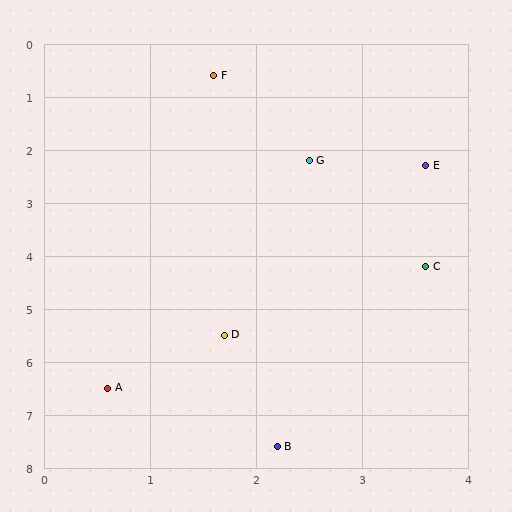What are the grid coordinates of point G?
Point G is at approximately (2.5, 2.2).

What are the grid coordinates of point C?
Point C is at approximately (3.6, 4.2).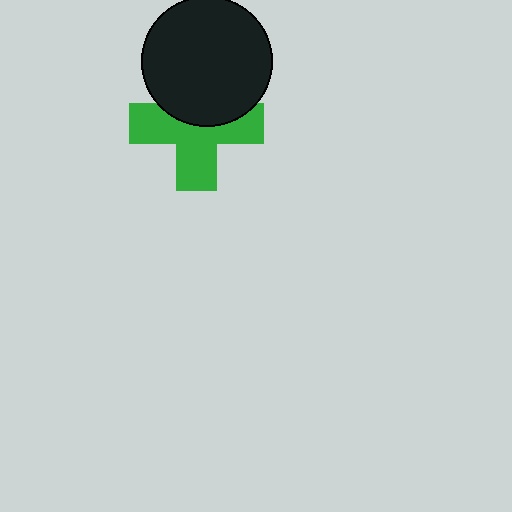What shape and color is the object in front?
The object in front is a black circle.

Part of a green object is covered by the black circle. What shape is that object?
It is a cross.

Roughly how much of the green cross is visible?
About half of it is visible (roughly 61%).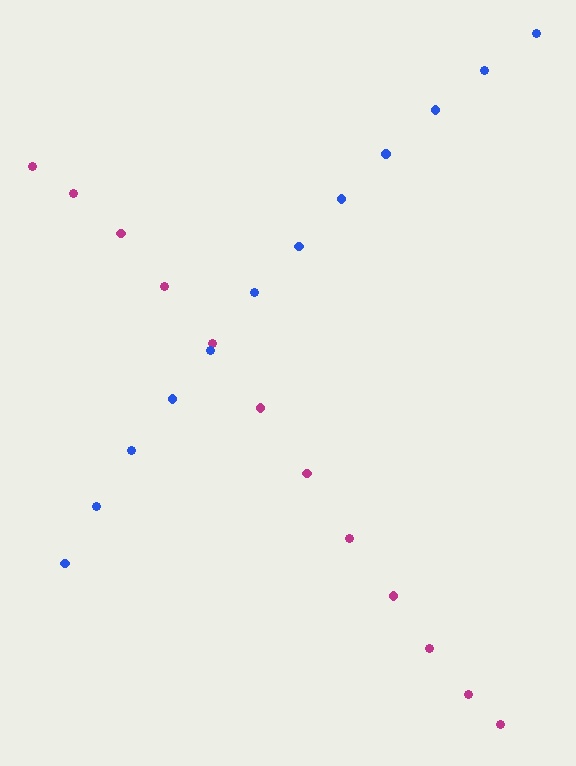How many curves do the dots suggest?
There are 2 distinct paths.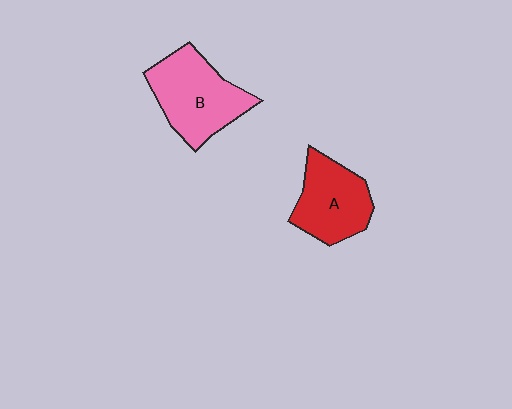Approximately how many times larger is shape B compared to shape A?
Approximately 1.2 times.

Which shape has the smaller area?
Shape A (red).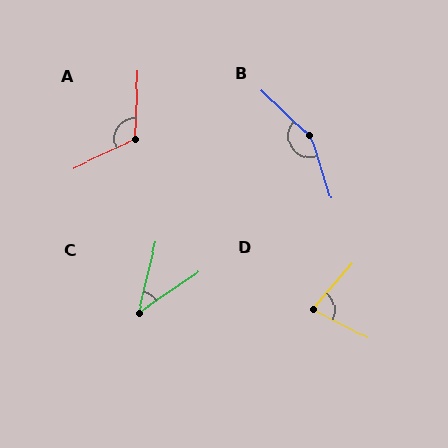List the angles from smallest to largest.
C (42°), D (77°), A (117°), B (151°).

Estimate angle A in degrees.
Approximately 117 degrees.